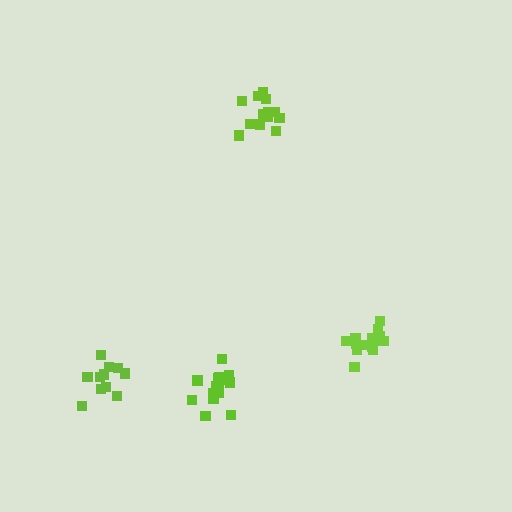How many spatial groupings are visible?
There are 4 spatial groupings.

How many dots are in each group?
Group 1: 15 dots, Group 2: 16 dots, Group 3: 12 dots, Group 4: 13 dots (56 total).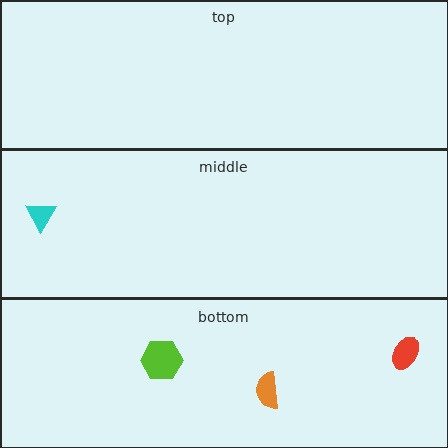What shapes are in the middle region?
The cyan triangle.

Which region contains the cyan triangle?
The middle region.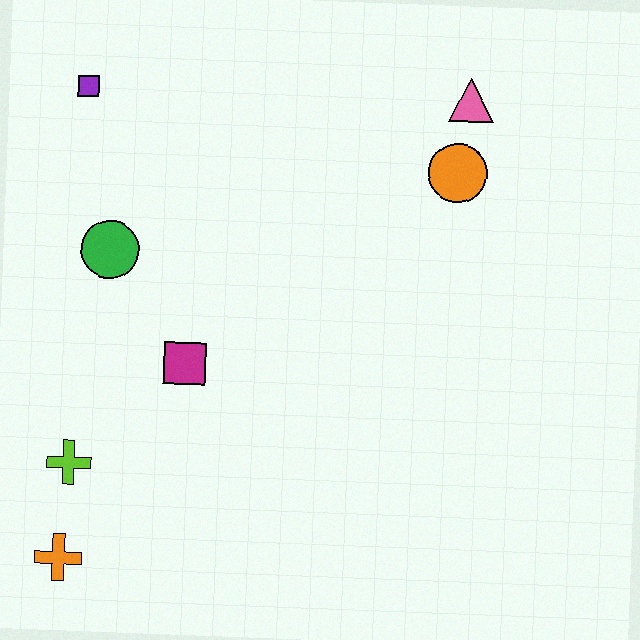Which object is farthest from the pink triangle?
The orange cross is farthest from the pink triangle.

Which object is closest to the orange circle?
The pink triangle is closest to the orange circle.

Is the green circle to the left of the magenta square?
Yes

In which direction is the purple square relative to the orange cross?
The purple square is above the orange cross.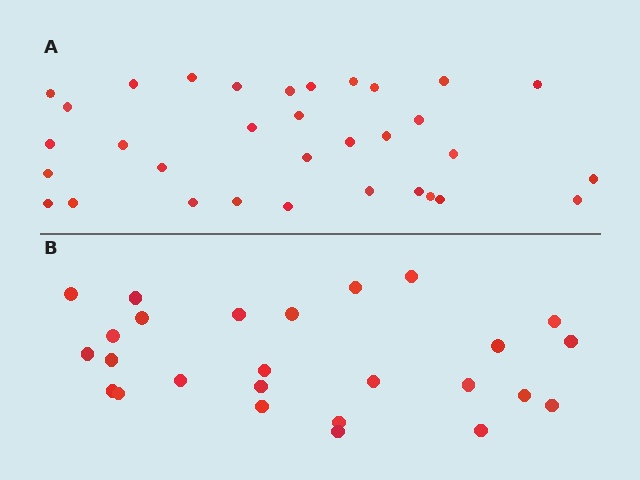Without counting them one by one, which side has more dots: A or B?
Region A (the top region) has more dots.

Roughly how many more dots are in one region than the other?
Region A has roughly 8 or so more dots than region B.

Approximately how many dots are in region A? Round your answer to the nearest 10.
About 30 dots. (The exact count is 33, which rounds to 30.)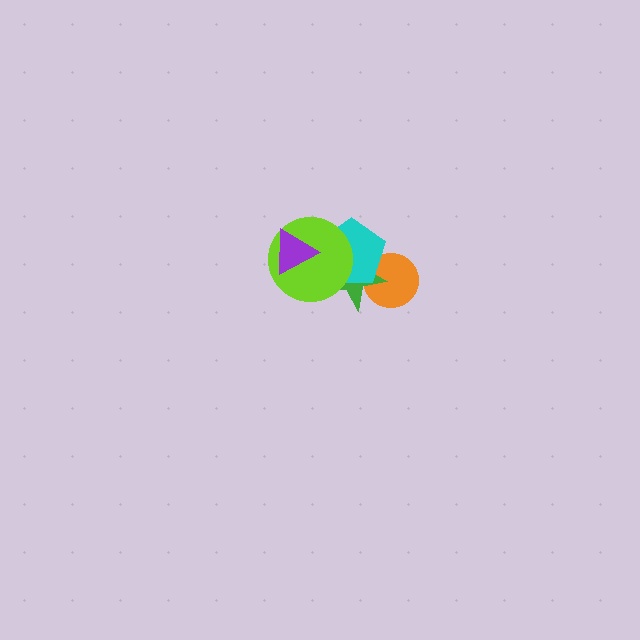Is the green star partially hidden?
Yes, it is partially covered by another shape.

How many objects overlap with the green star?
3 objects overlap with the green star.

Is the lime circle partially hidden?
Yes, it is partially covered by another shape.